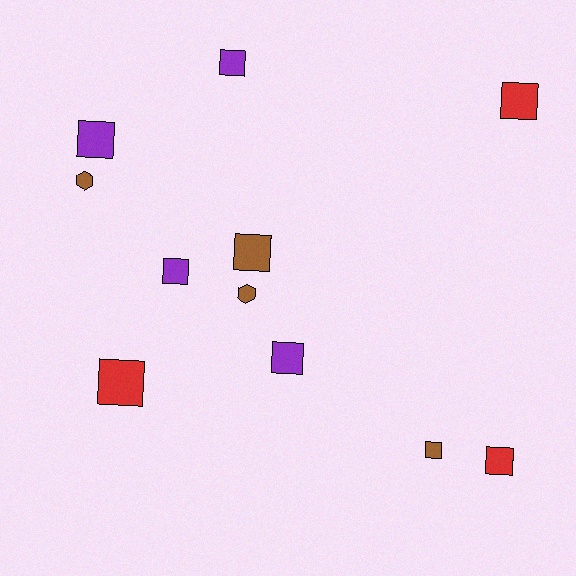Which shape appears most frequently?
Square, with 9 objects.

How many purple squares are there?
There are 4 purple squares.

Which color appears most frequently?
Brown, with 4 objects.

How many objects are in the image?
There are 11 objects.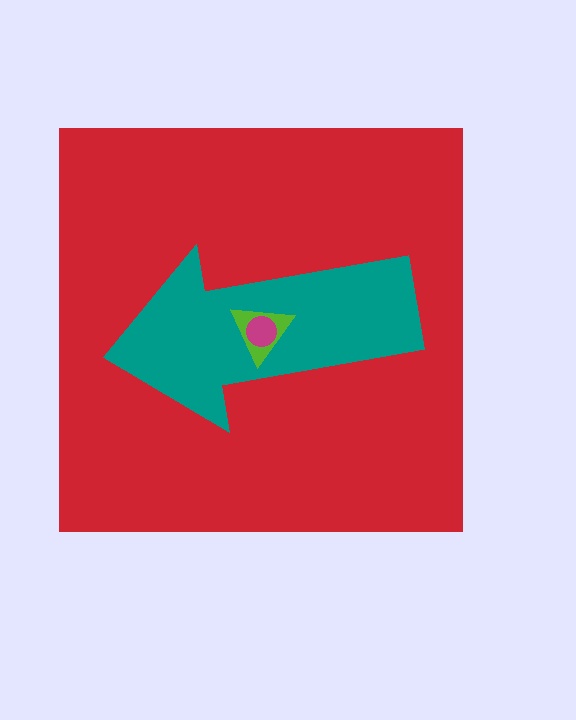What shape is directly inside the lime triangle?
The magenta circle.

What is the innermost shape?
The magenta circle.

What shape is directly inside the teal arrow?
The lime triangle.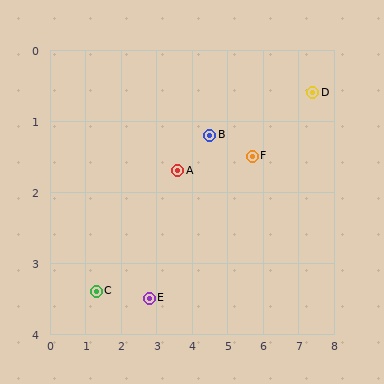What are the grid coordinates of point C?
Point C is at approximately (1.3, 3.4).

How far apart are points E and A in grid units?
Points E and A are about 2.0 grid units apart.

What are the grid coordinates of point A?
Point A is at approximately (3.6, 1.7).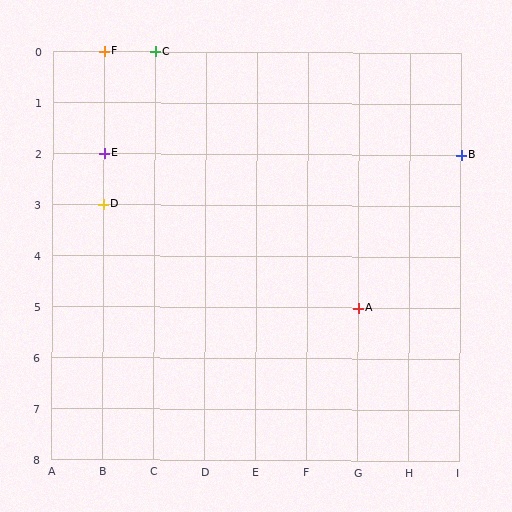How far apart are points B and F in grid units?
Points B and F are 7 columns and 2 rows apart (about 7.3 grid units diagonally).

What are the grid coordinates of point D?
Point D is at grid coordinates (B, 3).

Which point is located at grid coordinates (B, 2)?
Point E is at (B, 2).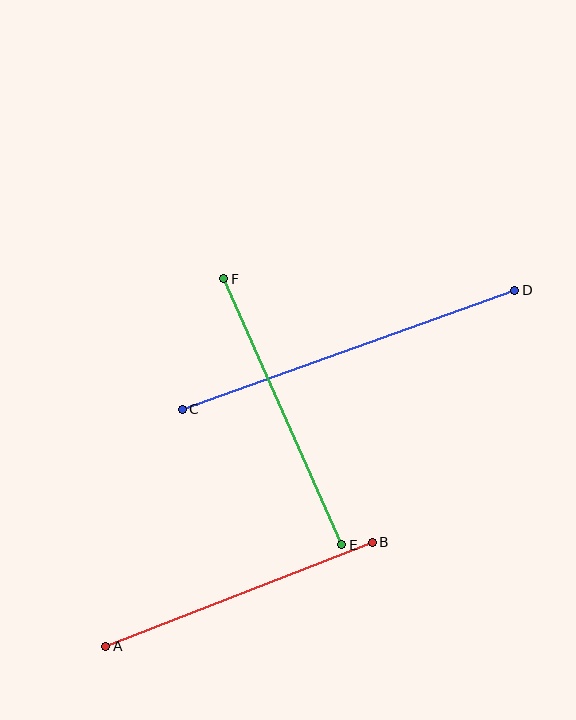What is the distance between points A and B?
The distance is approximately 286 pixels.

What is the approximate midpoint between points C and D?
The midpoint is at approximately (348, 350) pixels.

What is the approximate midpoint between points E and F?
The midpoint is at approximately (283, 412) pixels.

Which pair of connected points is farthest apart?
Points C and D are farthest apart.